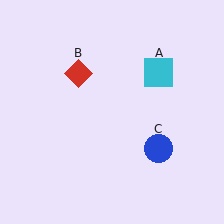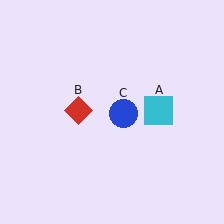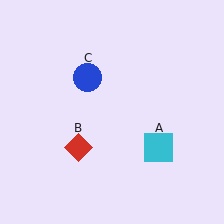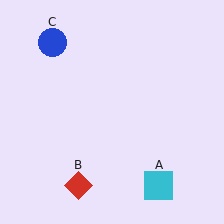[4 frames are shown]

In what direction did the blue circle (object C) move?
The blue circle (object C) moved up and to the left.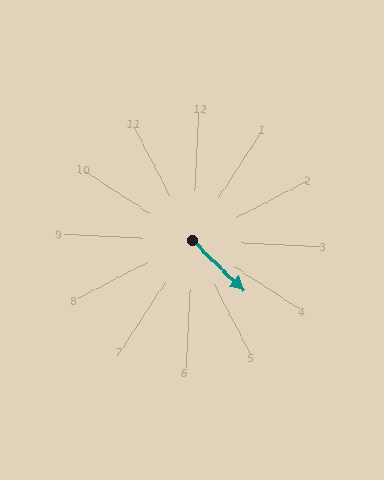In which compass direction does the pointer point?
Southeast.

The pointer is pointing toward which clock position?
Roughly 4 o'clock.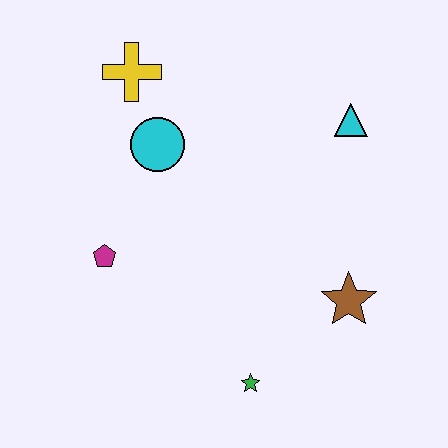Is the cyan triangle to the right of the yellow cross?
Yes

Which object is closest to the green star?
The brown star is closest to the green star.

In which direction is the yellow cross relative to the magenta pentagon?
The yellow cross is above the magenta pentagon.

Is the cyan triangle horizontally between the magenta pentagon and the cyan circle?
No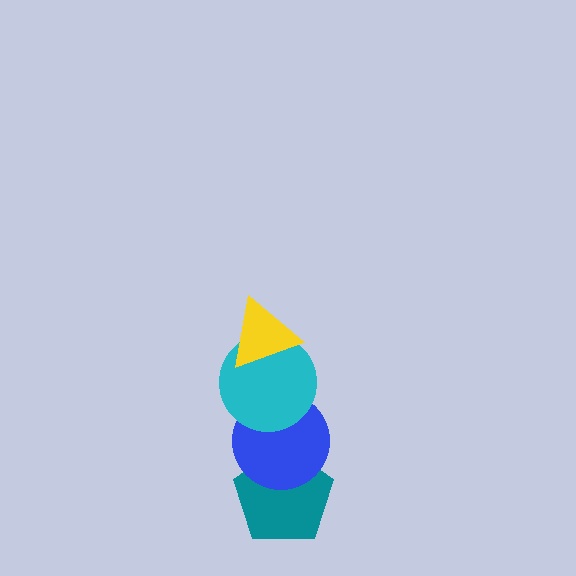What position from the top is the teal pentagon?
The teal pentagon is 4th from the top.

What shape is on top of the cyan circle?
The yellow triangle is on top of the cyan circle.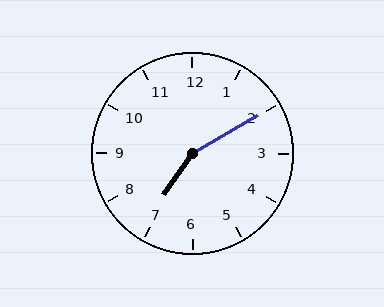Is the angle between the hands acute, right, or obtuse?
It is obtuse.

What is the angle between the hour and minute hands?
Approximately 155 degrees.